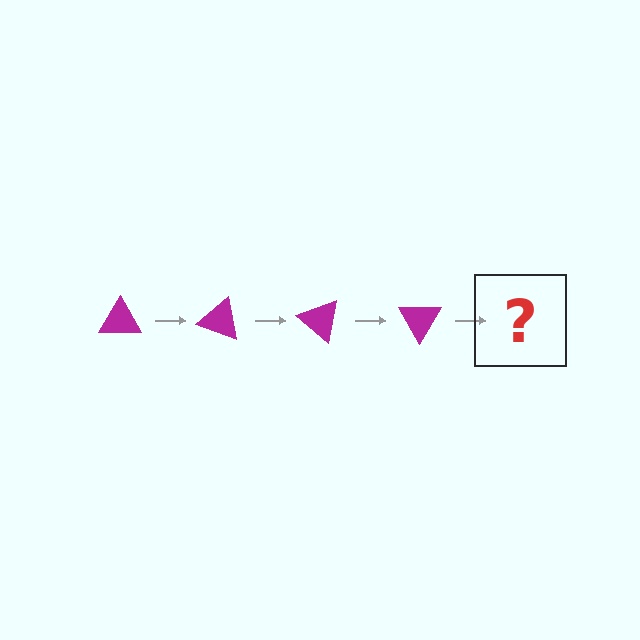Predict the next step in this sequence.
The next step is a magenta triangle rotated 80 degrees.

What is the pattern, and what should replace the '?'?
The pattern is that the triangle rotates 20 degrees each step. The '?' should be a magenta triangle rotated 80 degrees.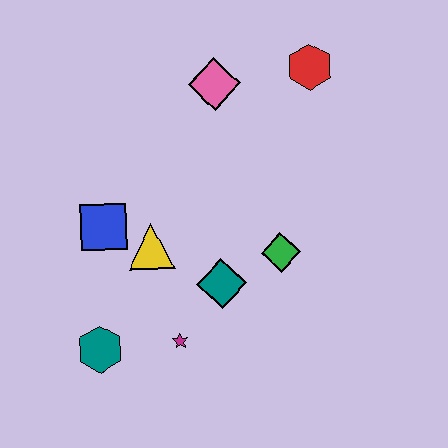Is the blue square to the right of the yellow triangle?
No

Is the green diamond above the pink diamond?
No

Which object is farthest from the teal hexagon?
The red hexagon is farthest from the teal hexagon.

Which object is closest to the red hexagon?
The pink diamond is closest to the red hexagon.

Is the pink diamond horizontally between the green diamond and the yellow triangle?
Yes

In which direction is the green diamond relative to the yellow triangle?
The green diamond is to the right of the yellow triangle.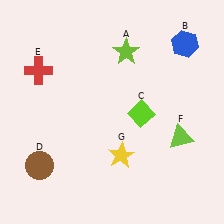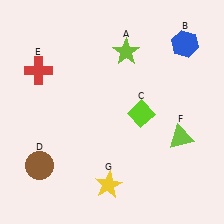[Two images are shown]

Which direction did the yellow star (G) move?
The yellow star (G) moved down.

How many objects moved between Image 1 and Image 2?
1 object moved between the two images.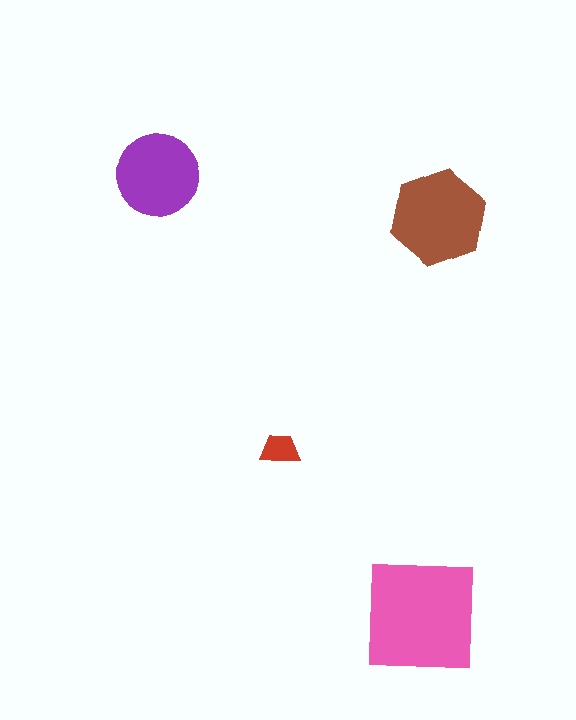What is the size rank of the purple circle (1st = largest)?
3rd.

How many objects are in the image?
There are 4 objects in the image.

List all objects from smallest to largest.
The red trapezoid, the purple circle, the brown hexagon, the pink square.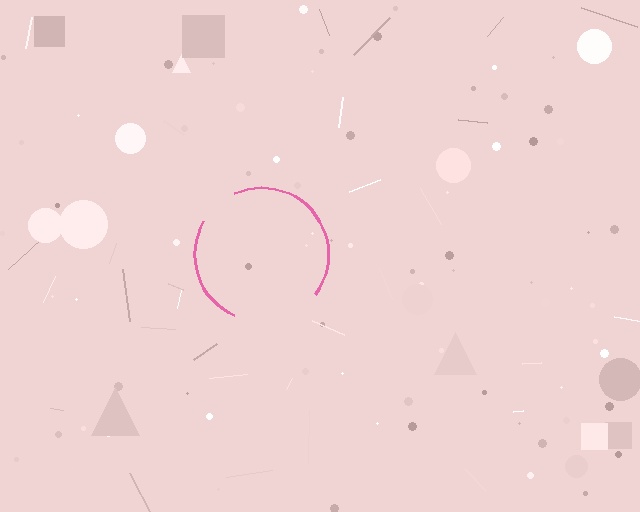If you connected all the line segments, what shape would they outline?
They would outline a circle.